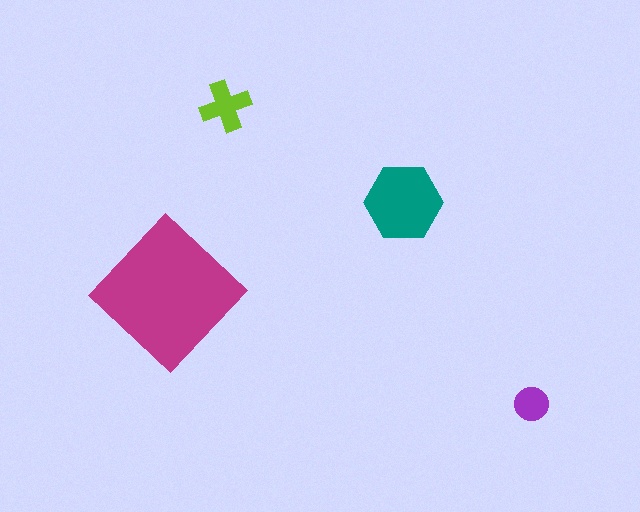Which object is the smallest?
The purple circle.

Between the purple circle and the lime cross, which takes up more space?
The lime cross.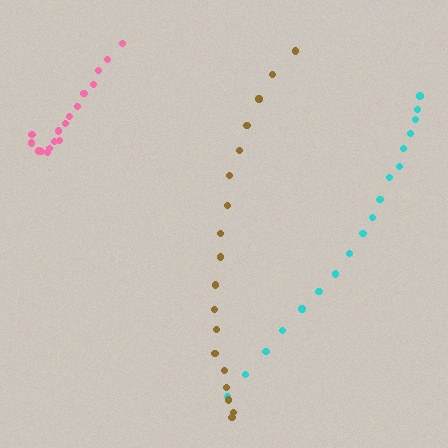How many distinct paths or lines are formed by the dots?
There are 3 distinct paths.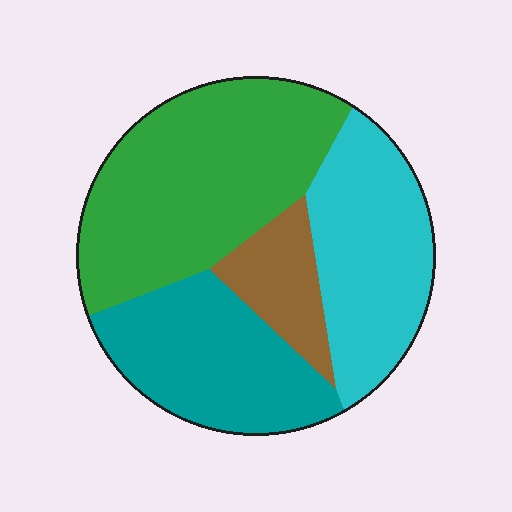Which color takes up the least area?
Brown, at roughly 10%.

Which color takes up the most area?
Green, at roughly 40%.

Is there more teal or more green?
Green.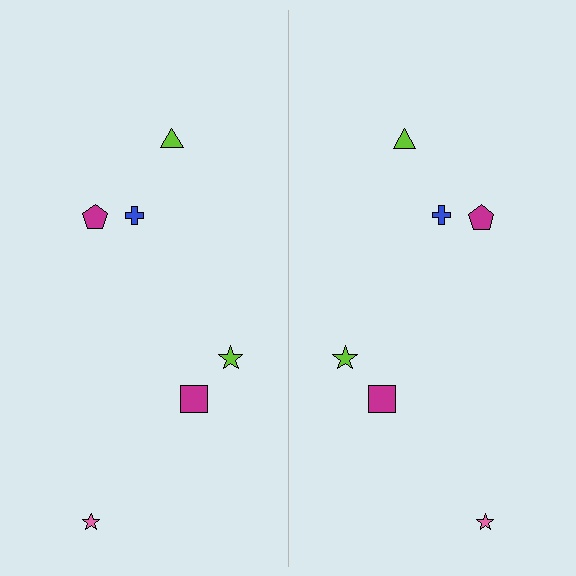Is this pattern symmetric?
Yes, this pattern has bilateral (reflection) symmetry.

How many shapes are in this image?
There are 12 shapes in this image.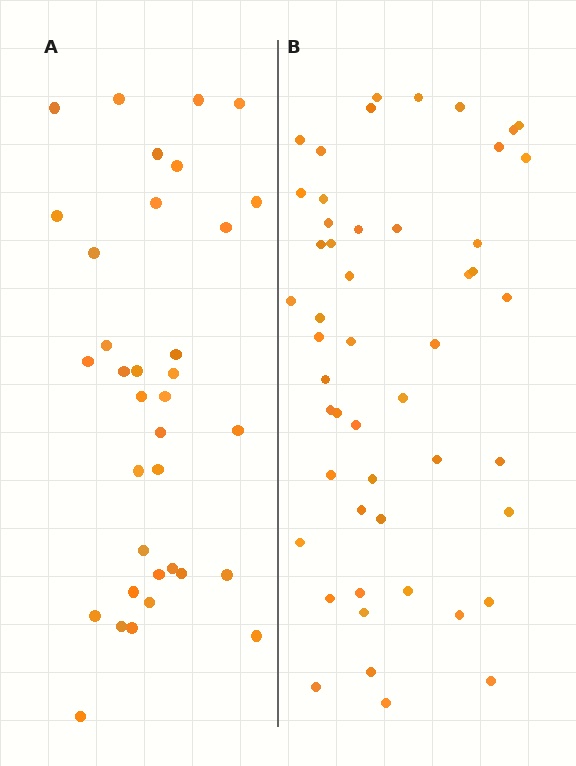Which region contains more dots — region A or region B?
Region B (the right region) has more dots.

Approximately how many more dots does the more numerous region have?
Region B has approximately 15 more dots than region A.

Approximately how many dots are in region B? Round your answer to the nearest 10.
About 50 dots.